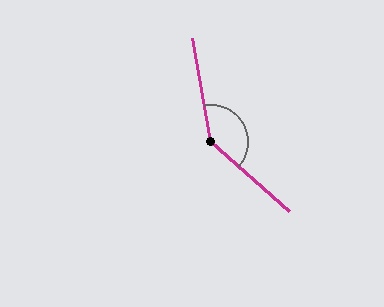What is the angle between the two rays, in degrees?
Approximately 142 degrees.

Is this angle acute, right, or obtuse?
It is obtuse.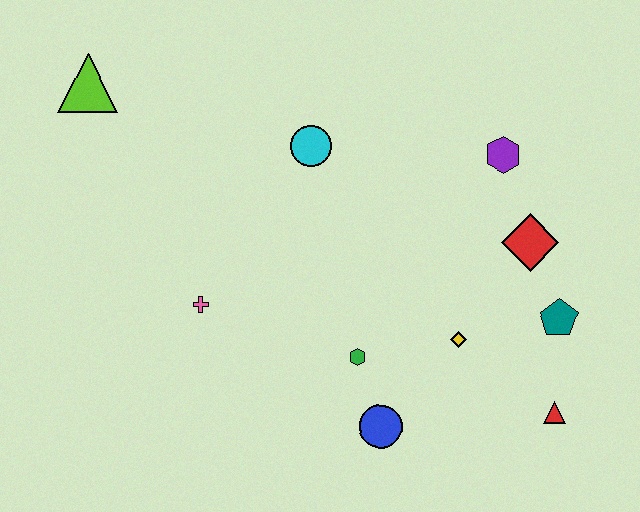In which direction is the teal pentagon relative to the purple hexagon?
The teal pentagon is below the purple hexagon.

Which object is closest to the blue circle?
The green hexagon is closest to the blue circle.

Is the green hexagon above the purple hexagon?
No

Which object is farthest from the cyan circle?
The red triangle is farthest from the cyan circle.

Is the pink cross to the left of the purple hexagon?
Yes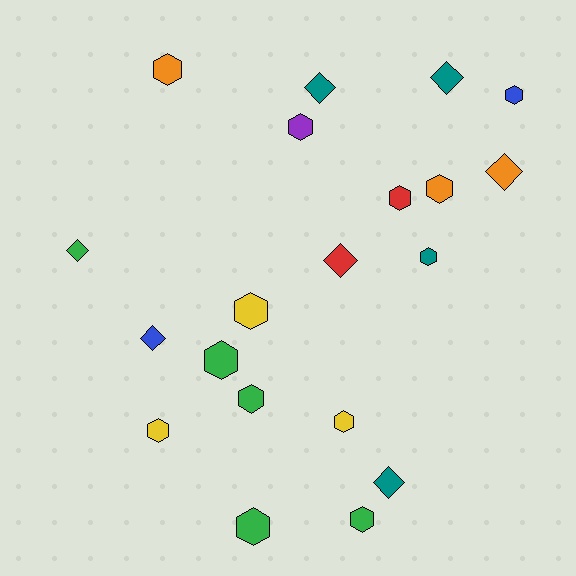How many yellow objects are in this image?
There are 3 yellow objects.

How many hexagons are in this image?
There are 13 hexagons.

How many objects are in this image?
There are 20 objects.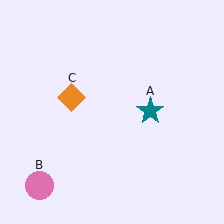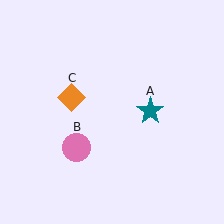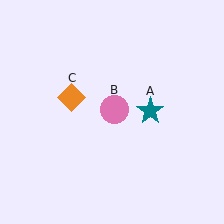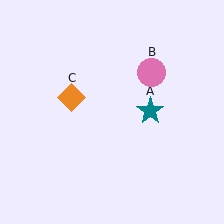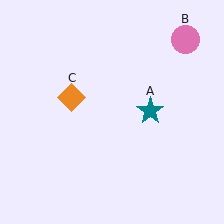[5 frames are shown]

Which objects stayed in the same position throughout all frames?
Teal star (object A) and orange diamond (object C) remained stationary.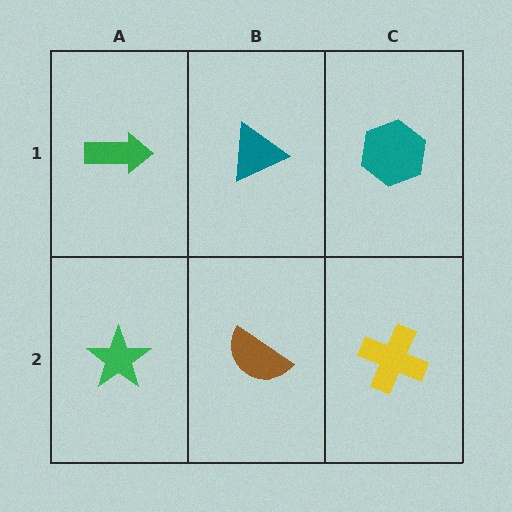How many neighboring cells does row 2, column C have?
2.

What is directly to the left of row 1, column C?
A teal triangle.